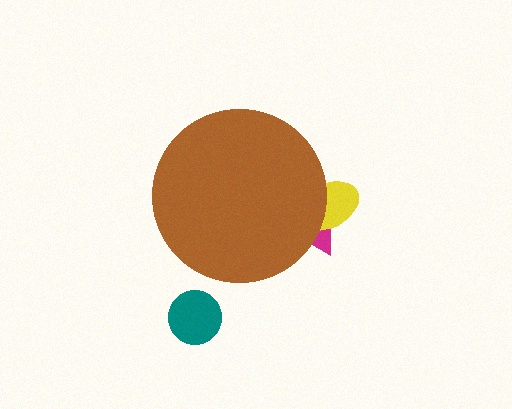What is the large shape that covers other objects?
A brown circle.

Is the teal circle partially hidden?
No, the teal circle is fully visible.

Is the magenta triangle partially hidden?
Yes, the magenta triangle is partially hidden behind the brown circle.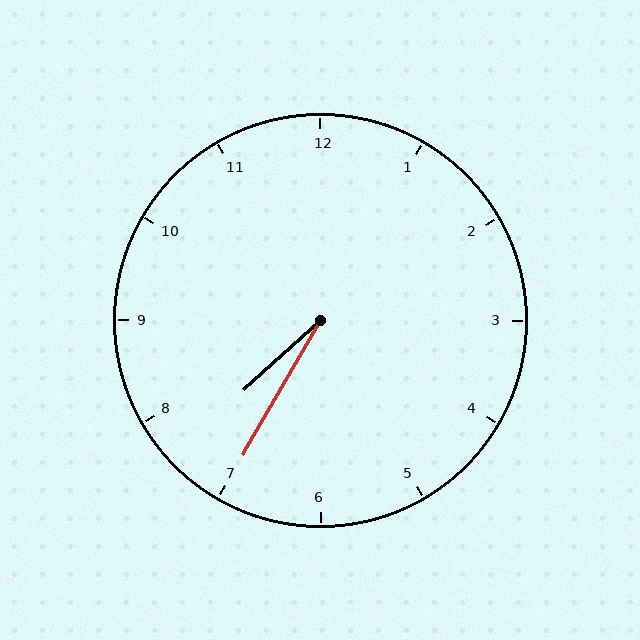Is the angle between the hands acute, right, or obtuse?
It is acute.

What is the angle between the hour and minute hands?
Approximately 18 degrees.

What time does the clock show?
7:35.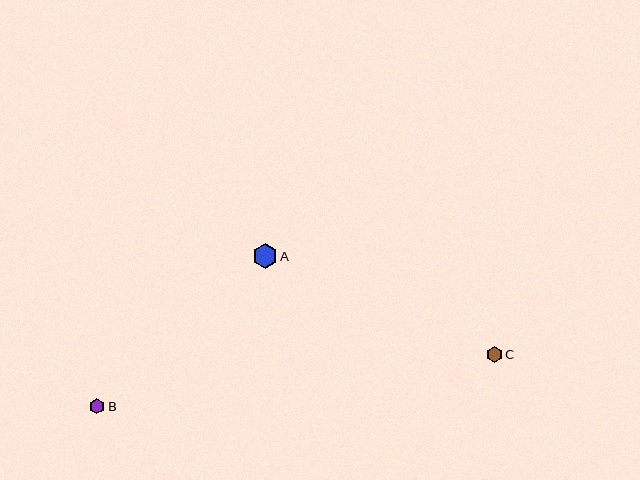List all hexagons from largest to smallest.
From largest to smallest: A, C, B.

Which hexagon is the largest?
Hexagon A is the largest with a size of approximately 24 pixels.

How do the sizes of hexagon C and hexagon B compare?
Hexagon C and hexagon B are approximately the same size.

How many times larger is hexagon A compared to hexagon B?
Hexagon A is approximately 1.6 times the size of hexagon B.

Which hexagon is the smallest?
Hexagon B is the smallest with a size of approximately 15 pixels.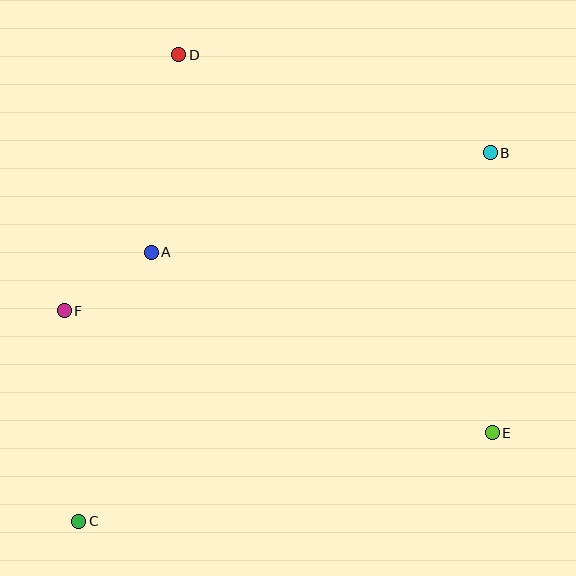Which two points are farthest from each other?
Points B and C are farthest from each other.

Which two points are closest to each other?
Points A and F are closest to each other.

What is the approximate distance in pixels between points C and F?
The distance between C and F is approximately 211 pixels.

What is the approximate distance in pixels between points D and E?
The distance between D and E is approximately 491 pixels.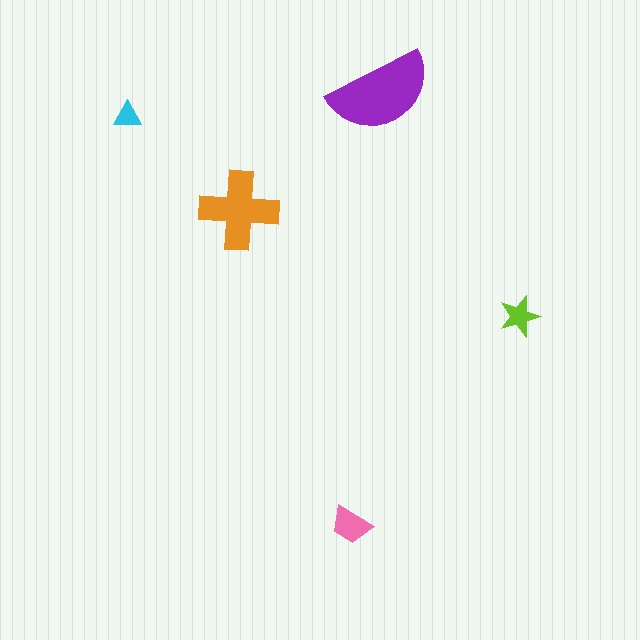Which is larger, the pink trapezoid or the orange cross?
The orange cross.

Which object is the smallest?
The cyan triangle.